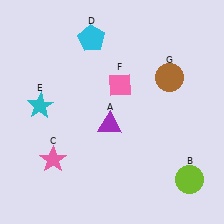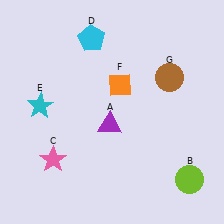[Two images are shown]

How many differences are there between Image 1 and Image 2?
There is 1 difference between the two images.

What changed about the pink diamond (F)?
In Image 1, F is pink. In Image 2, it changed to orange.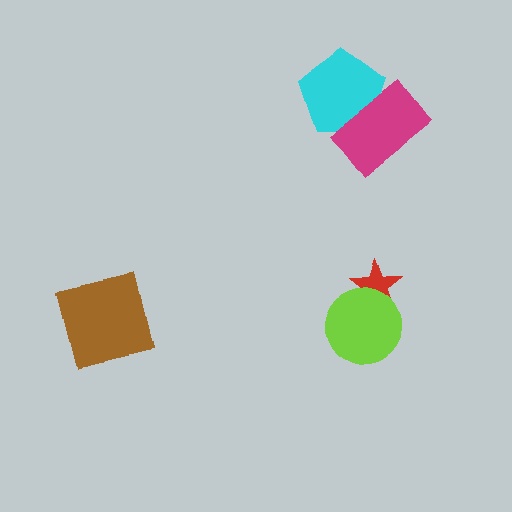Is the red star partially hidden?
Yes, it is partially covered by another shape.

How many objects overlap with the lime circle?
1 object overlaps with the lime circle.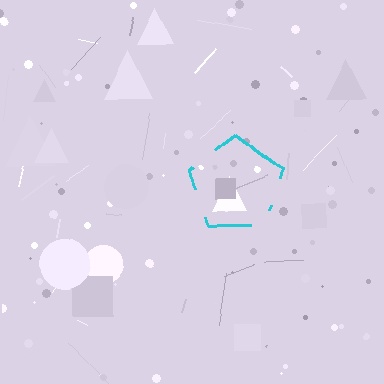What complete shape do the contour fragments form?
The contour fragments form a pentagon.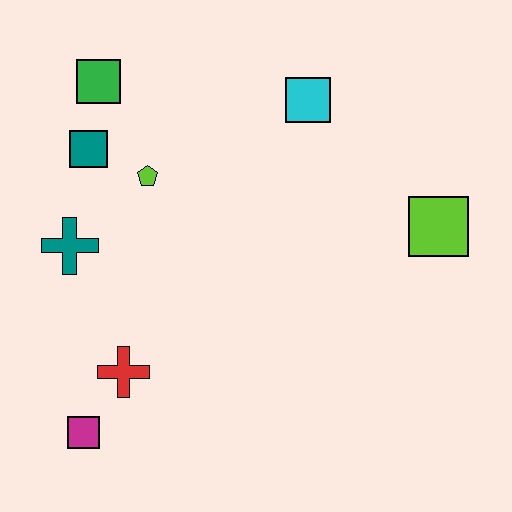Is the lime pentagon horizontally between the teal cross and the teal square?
No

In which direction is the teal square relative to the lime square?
The teal square is to the left of the lime square.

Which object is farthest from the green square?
The lime square is farthest from the green square.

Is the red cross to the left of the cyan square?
Yes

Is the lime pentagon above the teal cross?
Yes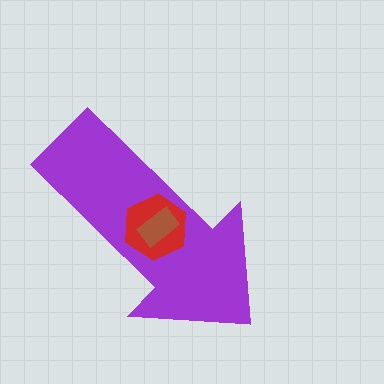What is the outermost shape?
The purple arrow.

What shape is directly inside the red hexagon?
The brown rectangle.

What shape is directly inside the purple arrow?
The red hexagon.